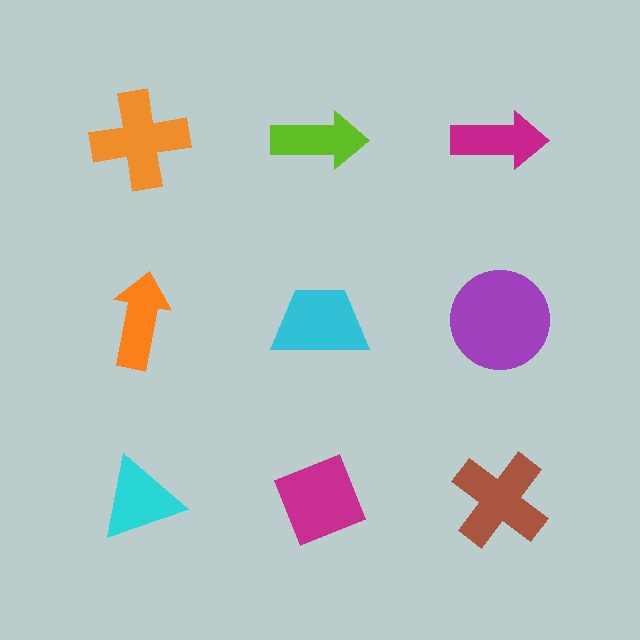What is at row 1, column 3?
A magenta arrow.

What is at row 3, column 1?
A cyan triangle.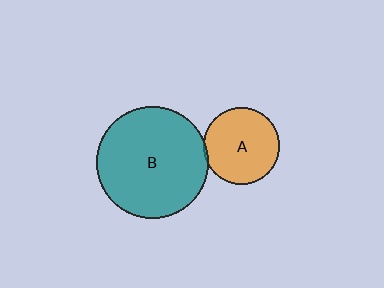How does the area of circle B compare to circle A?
Approximately 2.2 times.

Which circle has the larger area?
Circle B (teal).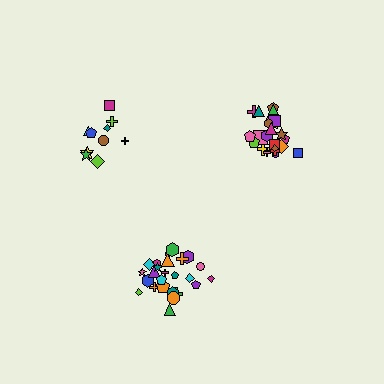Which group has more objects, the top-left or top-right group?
The top-right group.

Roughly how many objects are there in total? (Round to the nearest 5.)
Roughly 60 objects in total.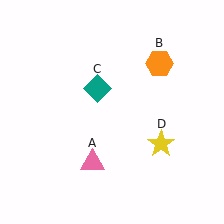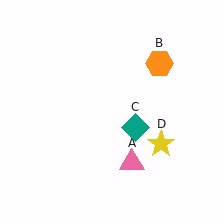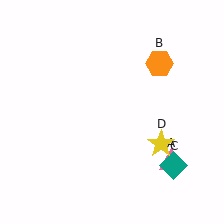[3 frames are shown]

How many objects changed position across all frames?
2 objects changed position: pink triangle (object A), teal diamond (object C).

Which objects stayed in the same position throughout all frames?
Orange hexagon (object B) and yellow star (object D) remained stationary.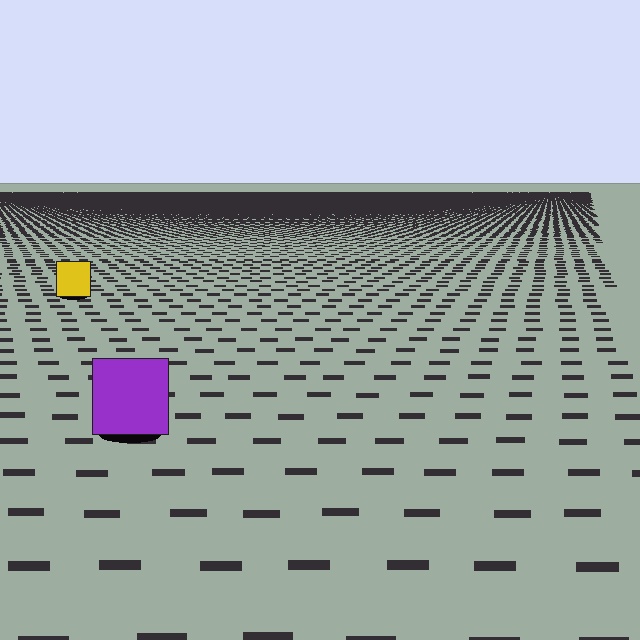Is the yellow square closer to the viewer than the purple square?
No. The purple square is closer — you can tell from the texture gradient: the ground texture is coarser near it.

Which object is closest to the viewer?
The purple square is closest. The texture marks near it are larger and more spread out.